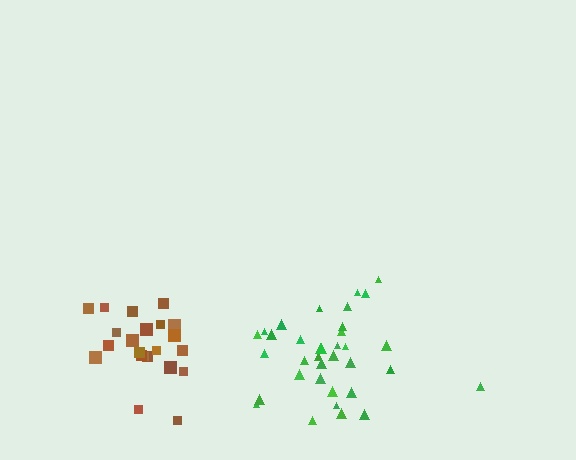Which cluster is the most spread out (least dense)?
Green.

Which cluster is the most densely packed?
Brown.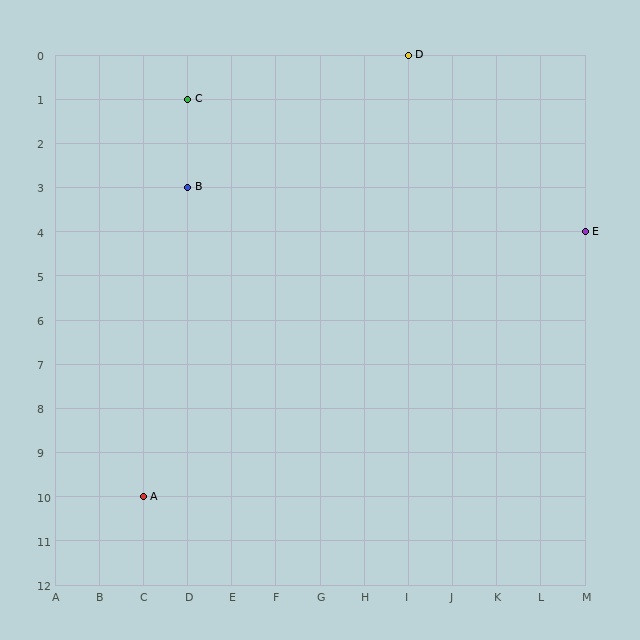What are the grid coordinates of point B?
Point B is at grid coordinates (D, 3).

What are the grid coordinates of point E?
Point E is at grid coordinates (M, 4).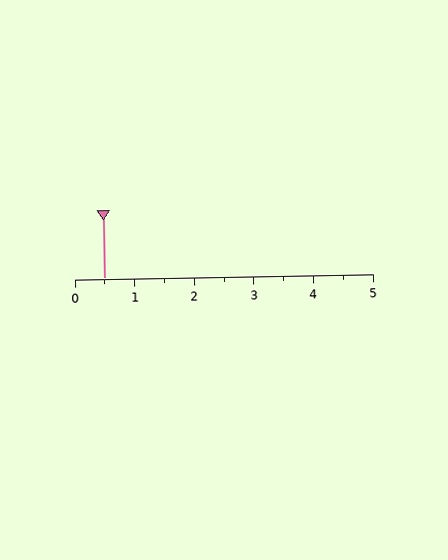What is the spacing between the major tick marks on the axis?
The major ticks are spaced 1 apart.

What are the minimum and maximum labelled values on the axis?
The axis runs from 0 to 5.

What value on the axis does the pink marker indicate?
The marker indicates approximately 0.5.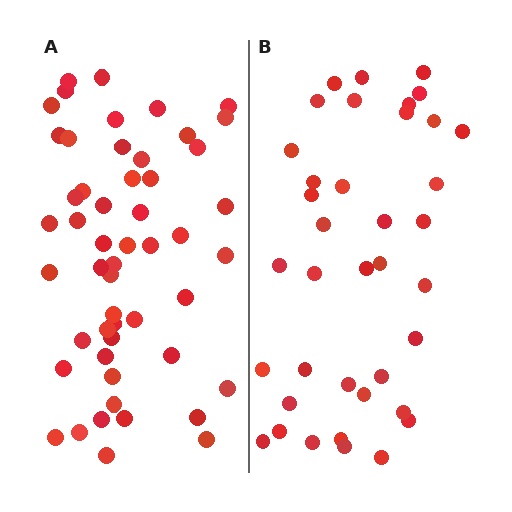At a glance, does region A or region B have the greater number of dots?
Region A (the left region) has more dots.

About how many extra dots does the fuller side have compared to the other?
Region A has approximately 15 more dots than region B.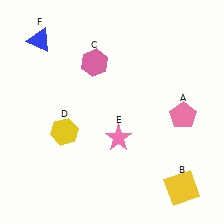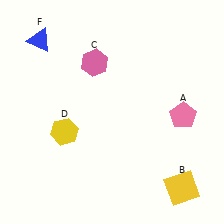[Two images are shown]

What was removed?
The pink star (E) was removed in Image 2.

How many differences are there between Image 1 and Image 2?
There is 1 difference between the two images.